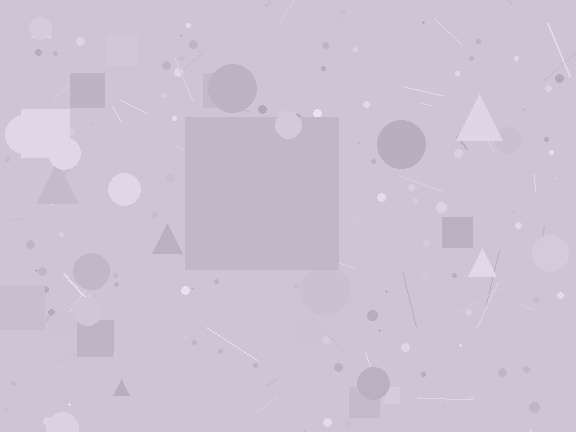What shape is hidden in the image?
A square is hidden in the image.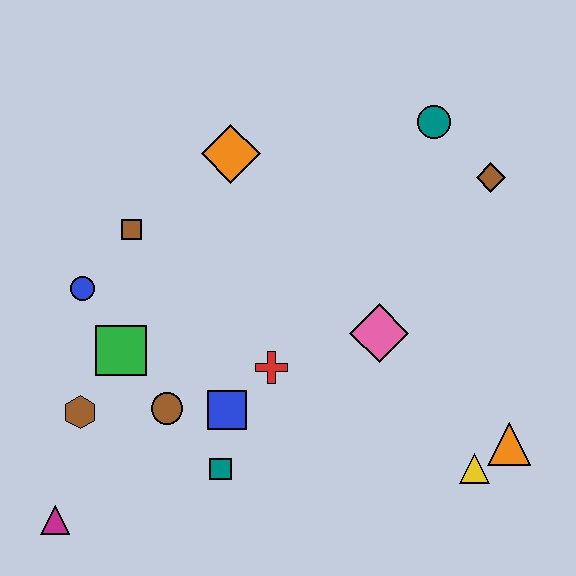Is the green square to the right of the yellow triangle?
No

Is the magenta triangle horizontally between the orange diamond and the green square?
No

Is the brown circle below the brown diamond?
Yes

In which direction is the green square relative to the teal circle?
The green square is to the left of the teal circle.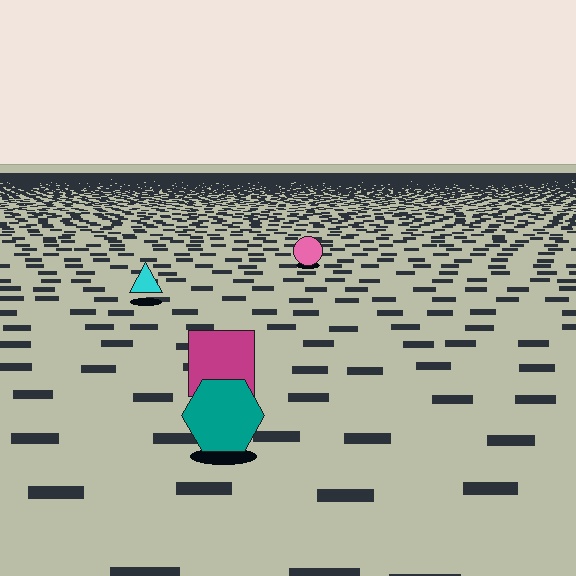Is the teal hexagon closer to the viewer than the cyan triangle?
Yes. The teal hexagon is closer — you can tell from the texture gradient: the ground texture is coarser near it.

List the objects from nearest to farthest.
From nearest to farthest: the teal hexagon, the magenta square, the cyan triangle, the pink circle.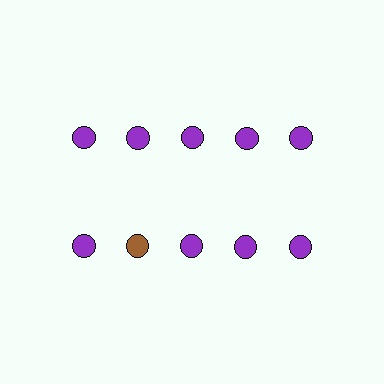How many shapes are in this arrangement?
There are 10 shapes arranged in a grid pattern.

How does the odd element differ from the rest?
It has a different color: brown instead of purple.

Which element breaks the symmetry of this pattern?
The brown circle in the second row, second from left column breaks the symmetry. All other shapes are purple circles.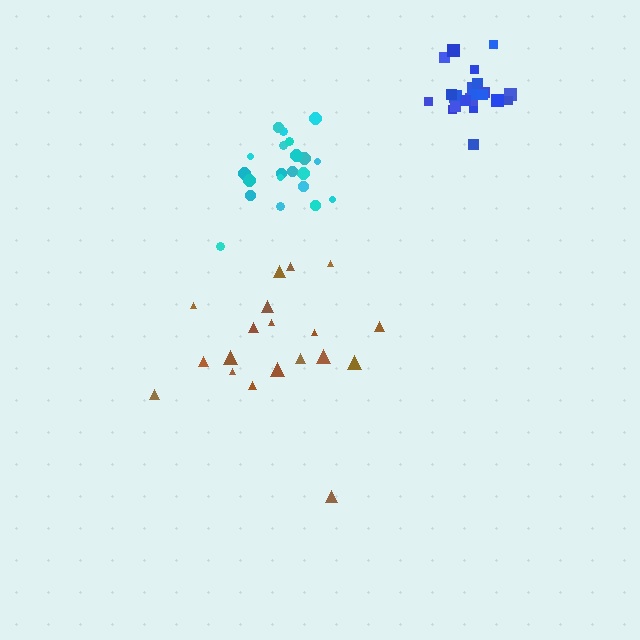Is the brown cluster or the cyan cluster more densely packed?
Cyan.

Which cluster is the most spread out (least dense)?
Brown.